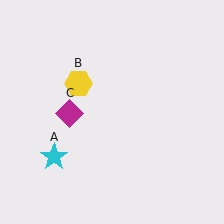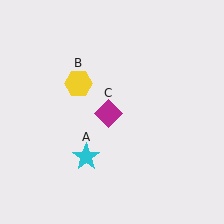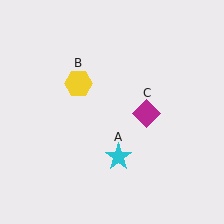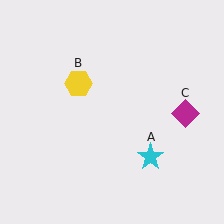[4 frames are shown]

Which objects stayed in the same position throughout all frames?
Yellow hexagon (object B) remained stationary.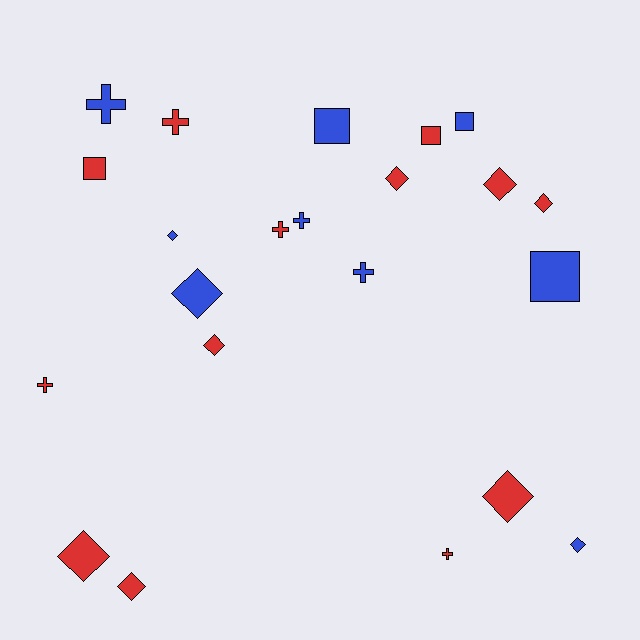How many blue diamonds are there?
There are 3 blue diamonds.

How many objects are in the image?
There are 22 objects.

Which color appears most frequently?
Red, with 13 objects.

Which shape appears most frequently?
Diamond, with 10 objects.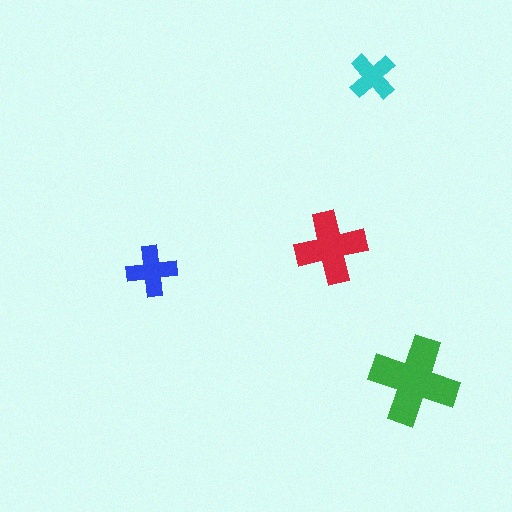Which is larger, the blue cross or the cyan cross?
The blue one.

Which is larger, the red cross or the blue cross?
The red one.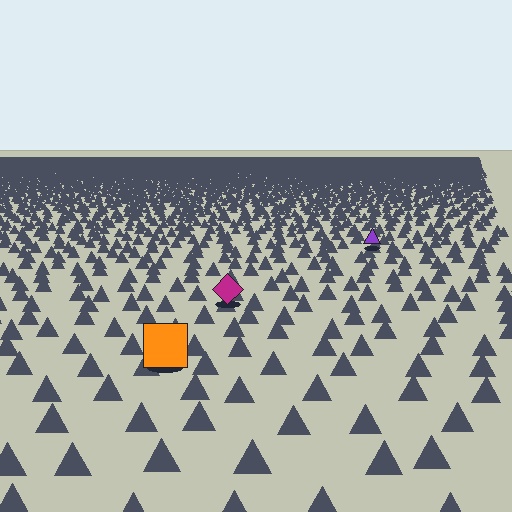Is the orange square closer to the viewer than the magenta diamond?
Yes. The orange square is closer — you can tell from the texture gradient: the ground texture is coarser near it.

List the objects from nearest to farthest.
From nearest to farthest: the orange square, the magenta diamond, the purple triangle.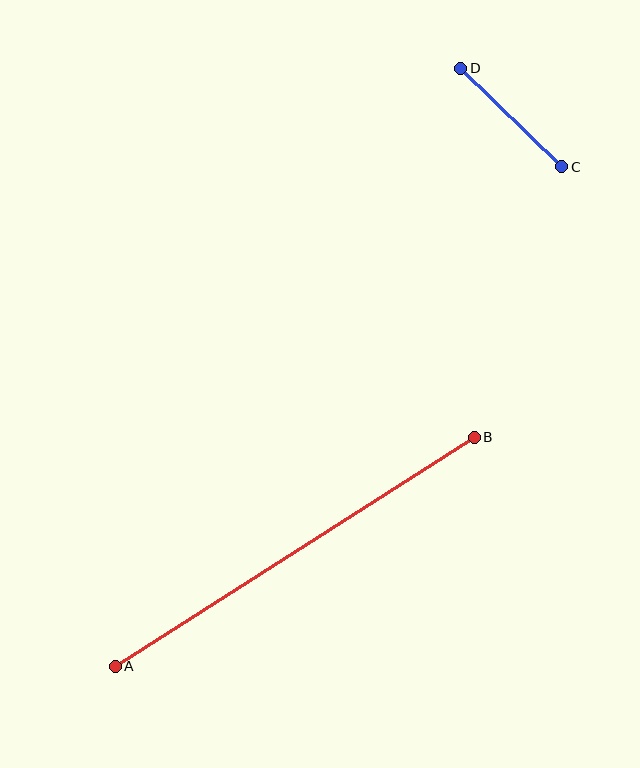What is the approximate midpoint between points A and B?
The midpoint is at approximately (295, 552) pixels.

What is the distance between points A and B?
The distance is approximately 426 pixels.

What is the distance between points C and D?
The distance is approximately 141 pixels.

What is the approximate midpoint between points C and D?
The midpoint is at approximately (511, 118) pixels.